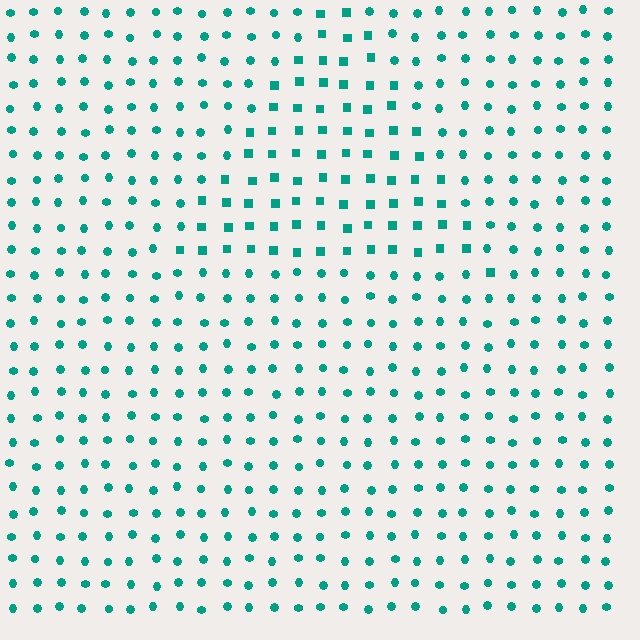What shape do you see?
I see a triangle.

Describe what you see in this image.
The image is filled with small teal elements arranged in a uniform grid. A triangle-shaped region contains squares, while the surrounding area contains circles. The boundary is defined purely by the change in element shape.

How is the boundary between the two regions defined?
The boundary is defined by a change in element shape: squares inside vs. circles outside. All elements share the same color and spacing.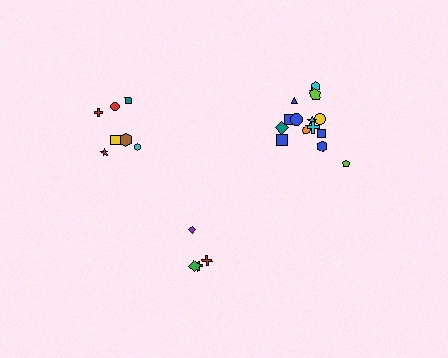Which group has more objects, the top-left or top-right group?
The top-right group.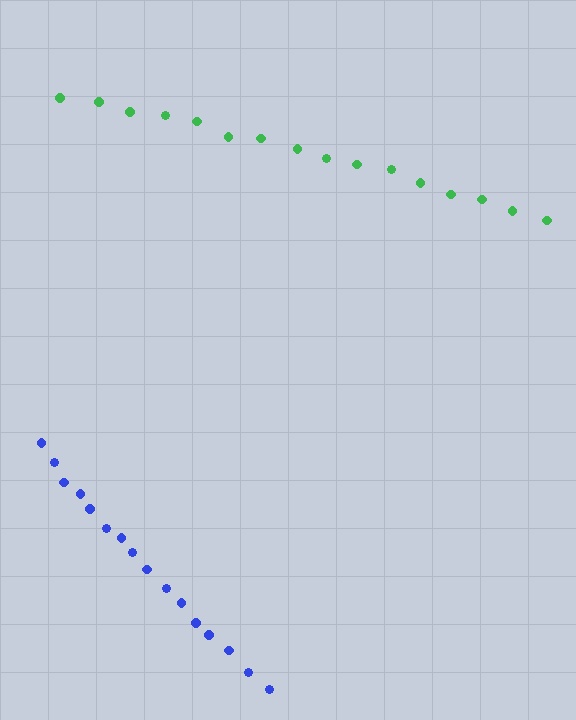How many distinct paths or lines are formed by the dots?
There are 2 distinct paths.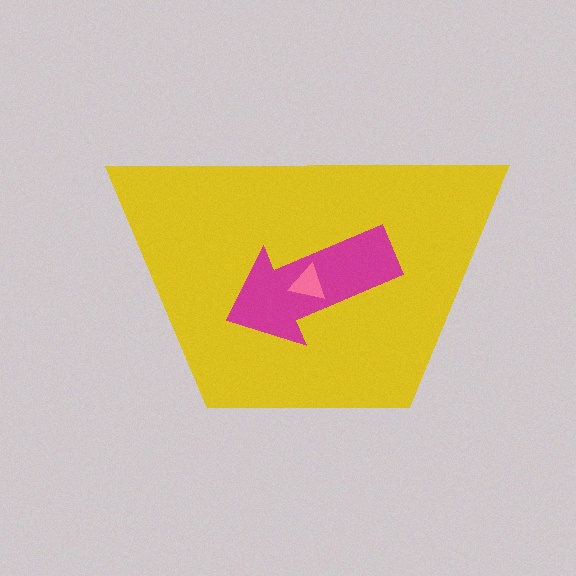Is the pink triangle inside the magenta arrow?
Yes.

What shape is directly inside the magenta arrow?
The pink triangle.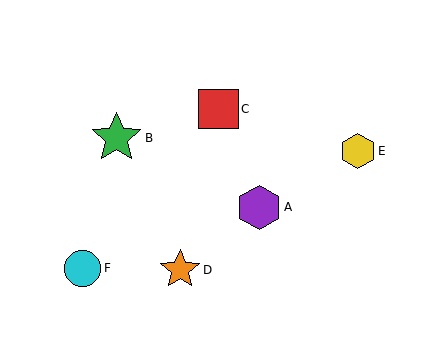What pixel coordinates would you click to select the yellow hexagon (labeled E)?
Click at (358, 151) to select the yellow hexagon E.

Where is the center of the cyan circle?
The center of the cyan circle is at (83, 268).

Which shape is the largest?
The green star (labeled B) is the largest.